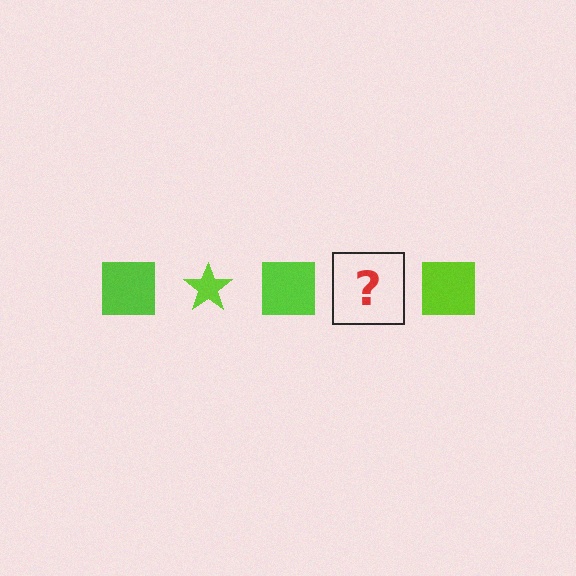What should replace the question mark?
The question mark should be replaced with a lime star.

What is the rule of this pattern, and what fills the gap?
The rule is that the pattern cycles through square, star shapes in lime. The gap should be filled with a lime star.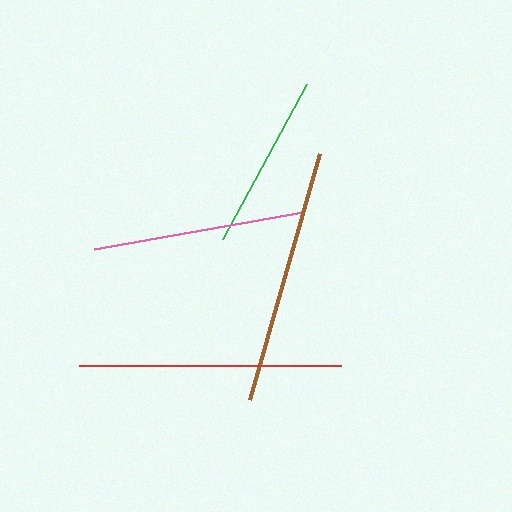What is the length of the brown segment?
The brown segment is approximately 257 pixels long.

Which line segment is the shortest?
The green line is the shortest at approximately 176 pixels.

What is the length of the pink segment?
The pink segment is approximately 212 pixels long.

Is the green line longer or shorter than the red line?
The red line is longer than the green line.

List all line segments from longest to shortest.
From longest to shortest: red, brown, pink, green.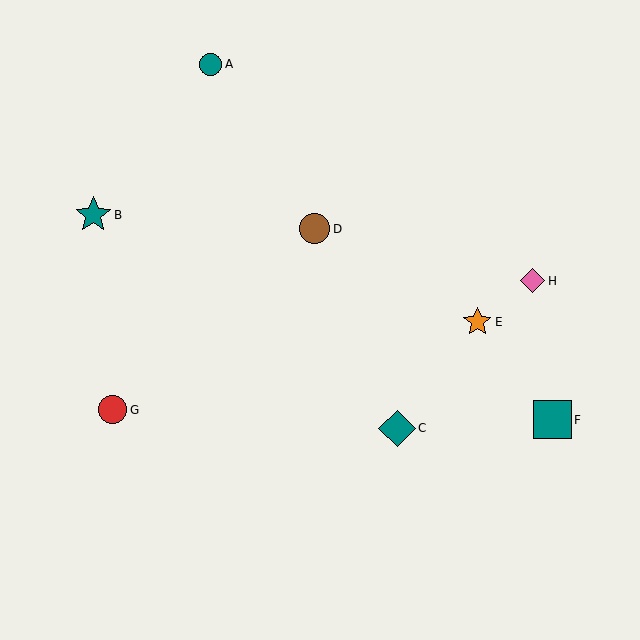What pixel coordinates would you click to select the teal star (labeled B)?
Click at (93, 215) to select the teal star B.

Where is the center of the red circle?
The center of the red circle is at (113, 410).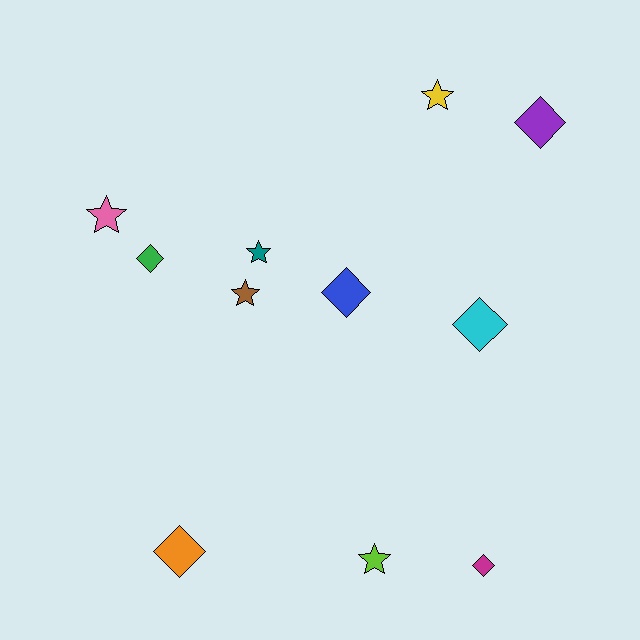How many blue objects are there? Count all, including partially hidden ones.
There is 1 blue object.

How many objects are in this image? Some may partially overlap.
There are 11 objects.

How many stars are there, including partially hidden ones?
There are 5 stars.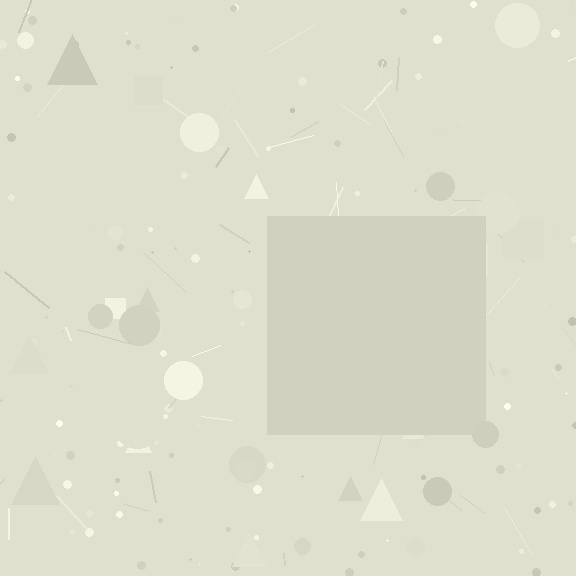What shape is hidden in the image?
A square is hidden in the image.